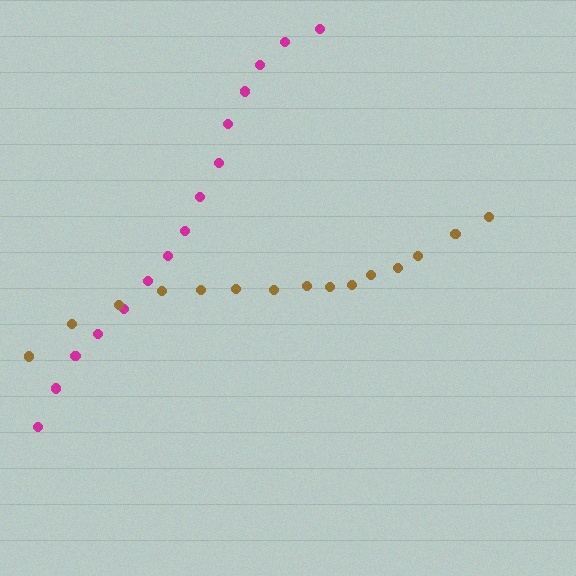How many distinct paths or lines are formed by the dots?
There are 2 distinct paths.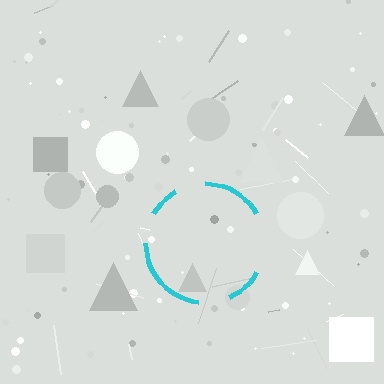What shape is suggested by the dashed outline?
The dashed outline suggests a circle.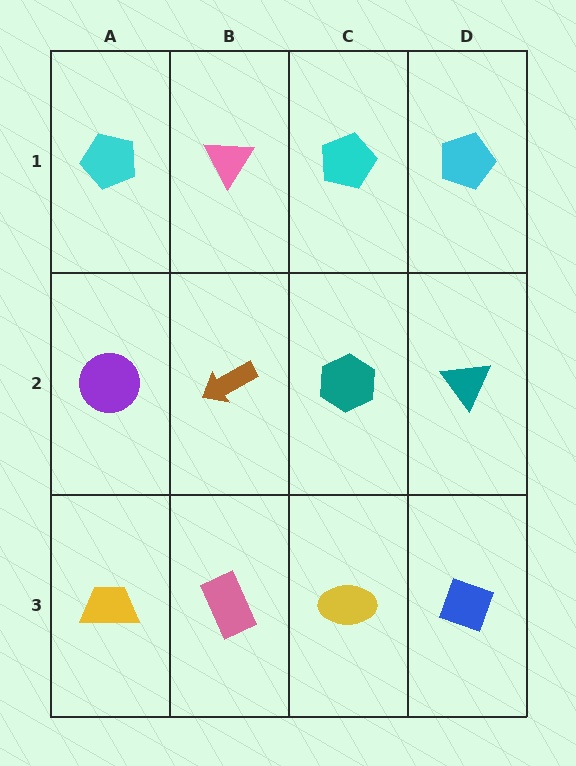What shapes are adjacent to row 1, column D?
A teal triangle (row 2, column D), a cyan pentagon (row 1, column C).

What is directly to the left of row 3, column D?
A yellow ellipse.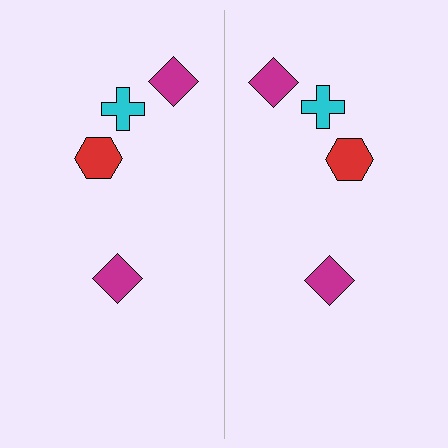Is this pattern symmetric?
Yes, this pattern has bilateral (reflection) symmetry.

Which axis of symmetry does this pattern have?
The pattern has a vertical axis of symmetry running through the center of the image.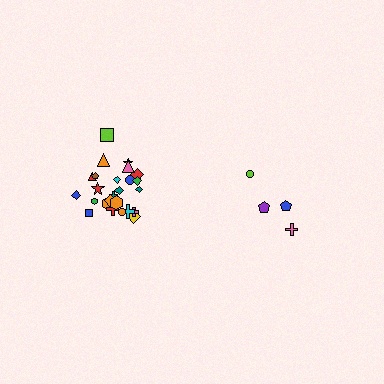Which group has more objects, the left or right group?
The left group.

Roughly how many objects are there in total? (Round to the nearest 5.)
Roughly 30 objects in total.